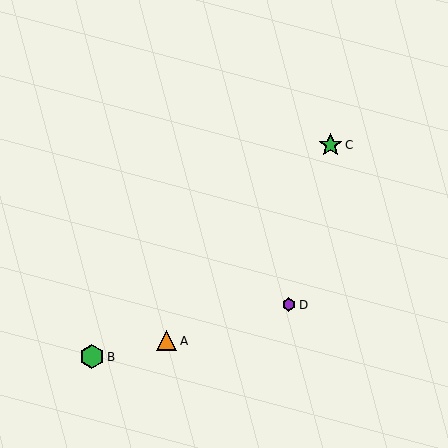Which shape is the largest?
The green hexagon (labeled B) is the largest.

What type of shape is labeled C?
Shape C is a green star.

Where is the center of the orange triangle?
The center of the orange triangle is at (166, 341).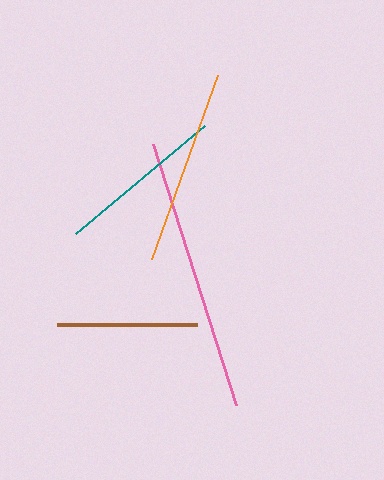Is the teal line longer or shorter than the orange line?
The orange line is longer than the teal line.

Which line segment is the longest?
The pink line is the longest at approximately 274 pixels.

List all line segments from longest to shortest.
From longest to shortest: pink, orange, teal, brown.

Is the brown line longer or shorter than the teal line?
The teal line is longer than the brown line.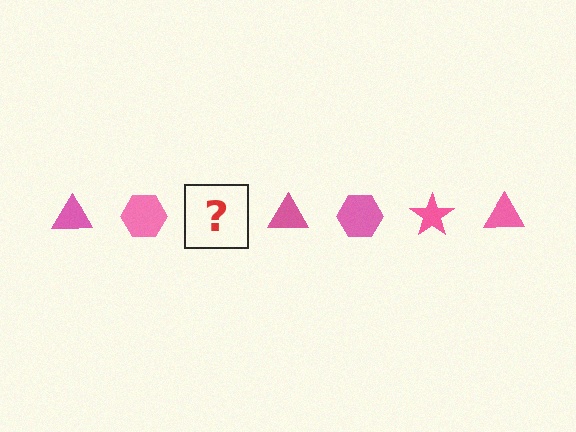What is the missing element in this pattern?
The missing element is a pink star.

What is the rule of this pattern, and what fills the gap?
The rule is that the pattern cycles through triangle, hexagon, star shapes in pink. The gap should be filled with a pink star.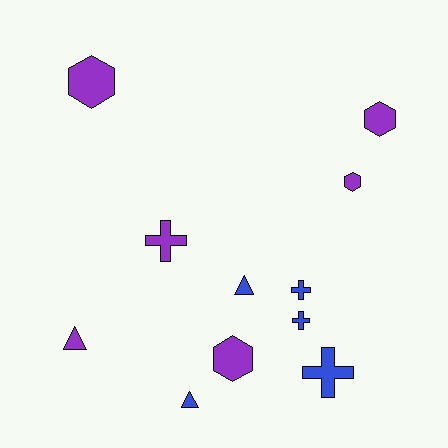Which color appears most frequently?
Purple, with 6 objects.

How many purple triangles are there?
There is 1 purple triangle.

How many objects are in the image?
There are 11 objects.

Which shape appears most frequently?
Hexagon, with 4 objects.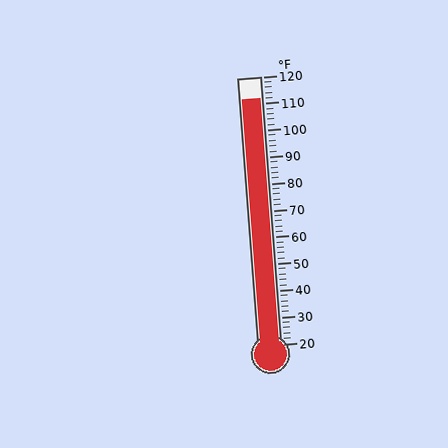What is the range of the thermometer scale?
The thermometer scale ranges from 20°F to 120°F.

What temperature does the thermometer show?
The thermometer shows approximately 112°F.